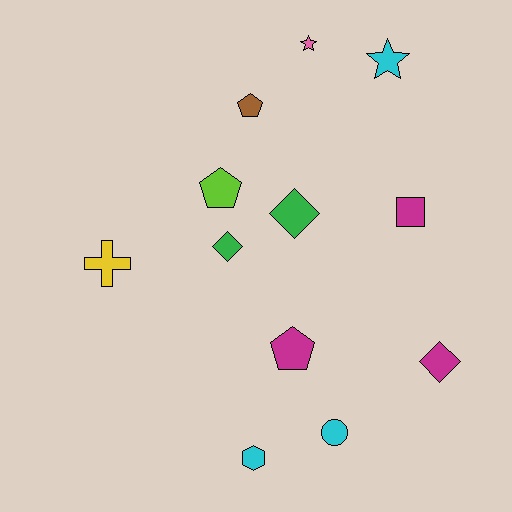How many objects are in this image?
There are 12 objects.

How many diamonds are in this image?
There are 3 diamonds.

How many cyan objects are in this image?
There are 3 cyan objects.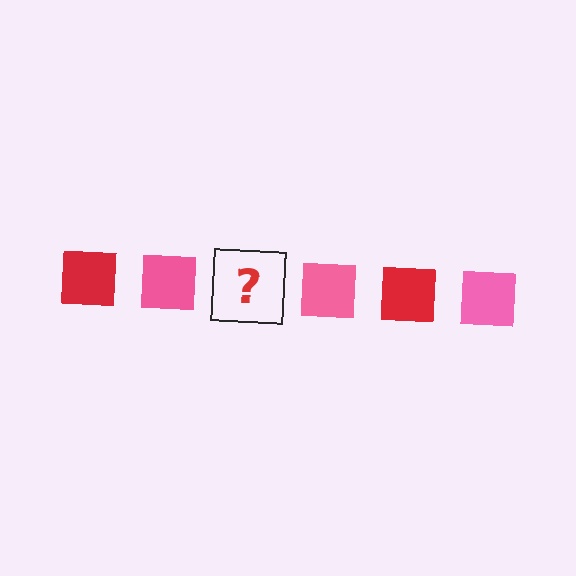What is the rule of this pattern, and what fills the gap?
The rule is that the pattern cycles through red, pink squares. The gap should be filled with a red square.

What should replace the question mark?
The question mark should be replaced with a red square.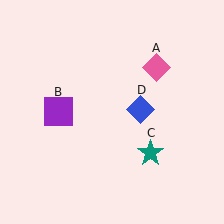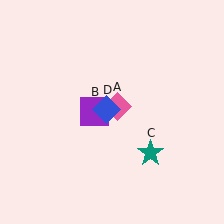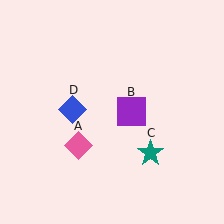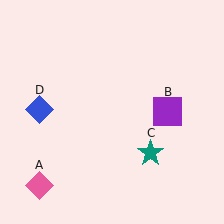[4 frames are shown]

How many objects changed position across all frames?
3 objects changed position: pink diamond (object A), purple square (object B), blue diamond (object D).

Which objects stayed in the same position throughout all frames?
Teal star (object C) remained stationary.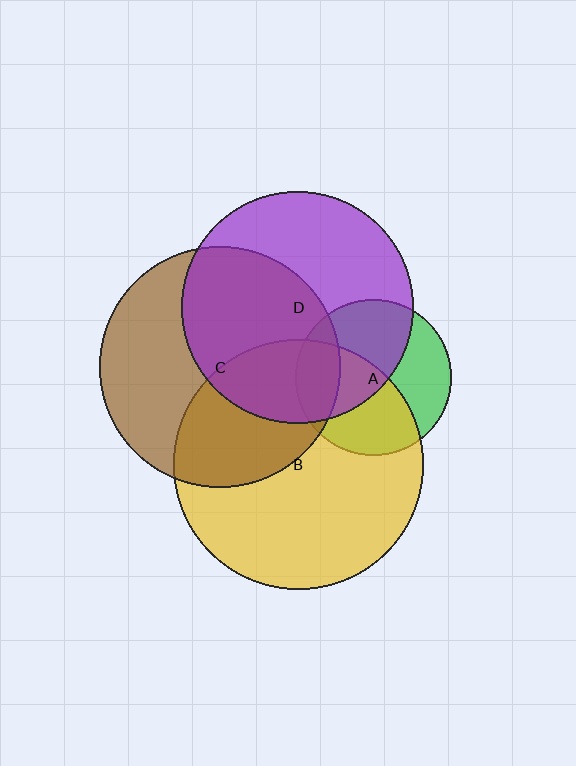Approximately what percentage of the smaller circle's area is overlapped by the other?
Approximately 50%.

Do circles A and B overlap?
Yes.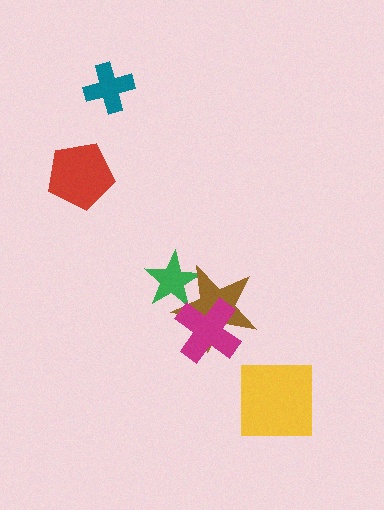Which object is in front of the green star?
The brown star is in front of the green star.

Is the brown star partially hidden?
Yes, it is partially covered by another shape.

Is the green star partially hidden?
Yes, it is partially covered by another shape.